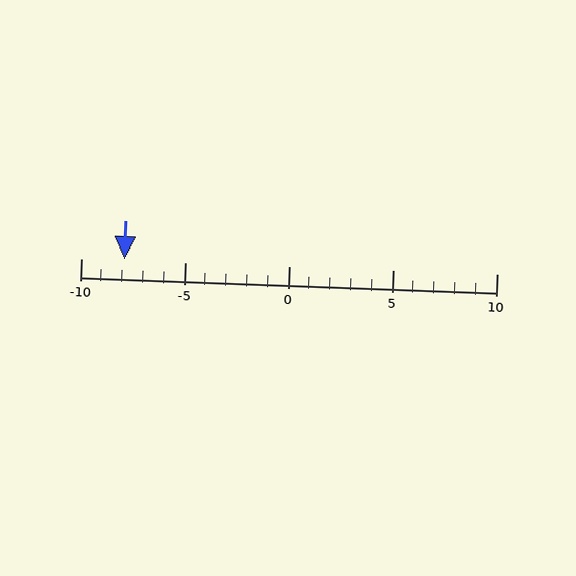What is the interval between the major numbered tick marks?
The major tick marks are spaced 5 units apart.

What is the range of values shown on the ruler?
The ruler shows values from -10 to 10.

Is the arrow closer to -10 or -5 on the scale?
The arrow is closer to -10.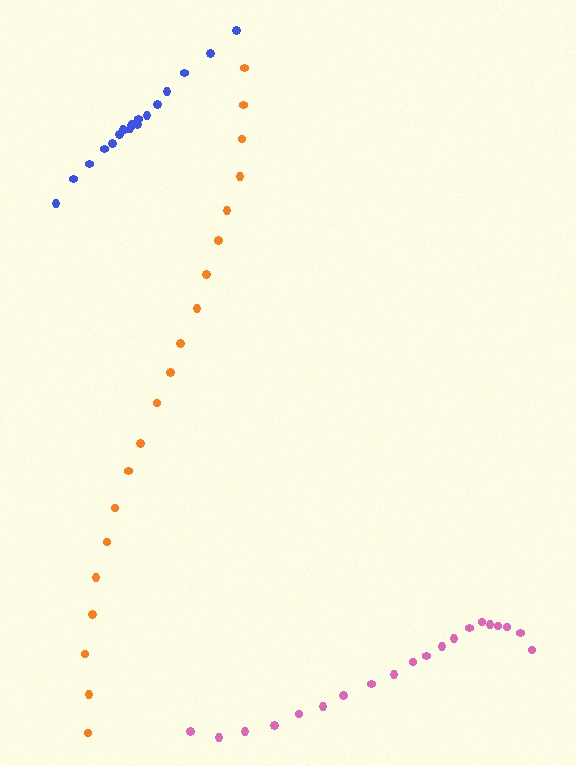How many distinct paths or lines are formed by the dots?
There are 3 distinct paths.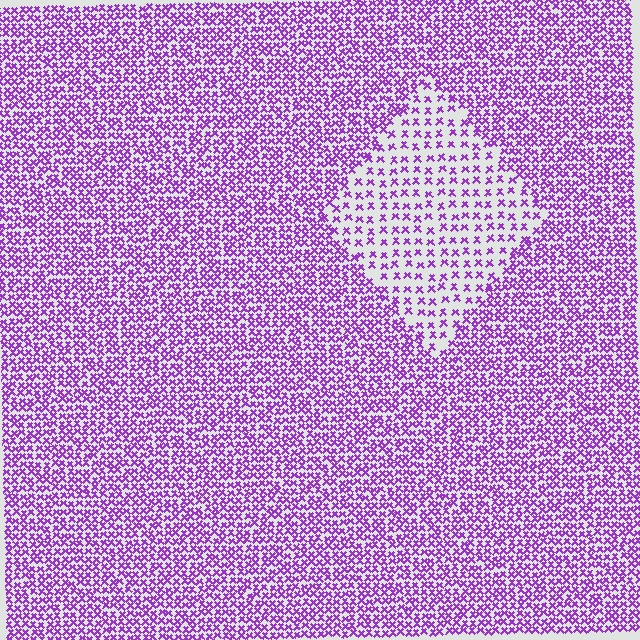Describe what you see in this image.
The image contains small purple elements arranged at two different densities. A diamond-shaped region is visible where the elements are less densely packed than the surrounding area.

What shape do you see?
I see a diamond.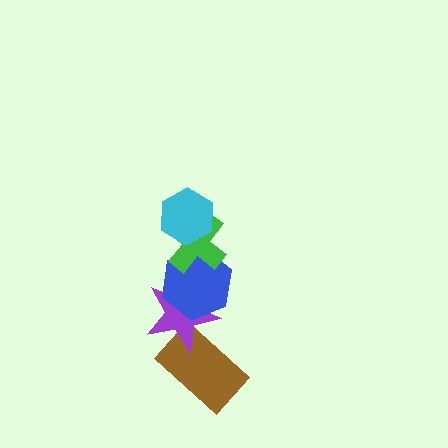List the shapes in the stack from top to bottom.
From top to bottom: the cyan hexagon, the green cross, the blue hexagon, the purple star, the brown rectangle.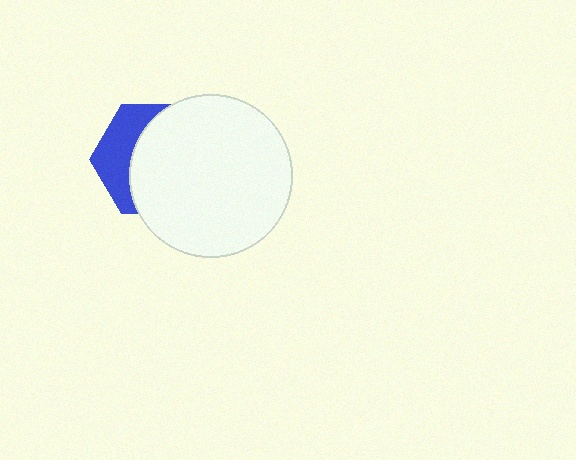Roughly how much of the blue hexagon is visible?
A small part of it is visible (roughly 35%).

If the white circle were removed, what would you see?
You would see the complete blue hexagon.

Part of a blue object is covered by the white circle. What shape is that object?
It is a hexagon.